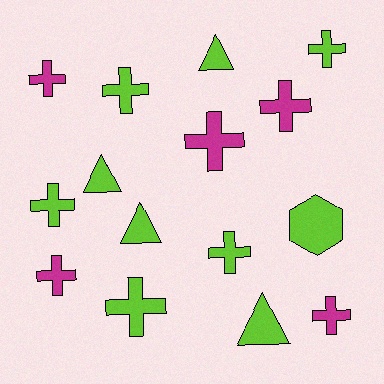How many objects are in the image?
There are 15 objects.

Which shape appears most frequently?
Cross, with 10 objects.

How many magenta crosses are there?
There are 5 magenta crosses.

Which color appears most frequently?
Lime, with 10 objects.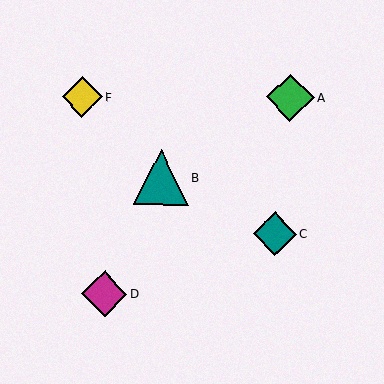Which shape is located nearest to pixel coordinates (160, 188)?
The teal triangle (labeled B) at (161, 177) is nearest to that location.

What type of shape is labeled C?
Shape C is a teal diamond.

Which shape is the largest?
The teal triangle (labeled B) is the largest.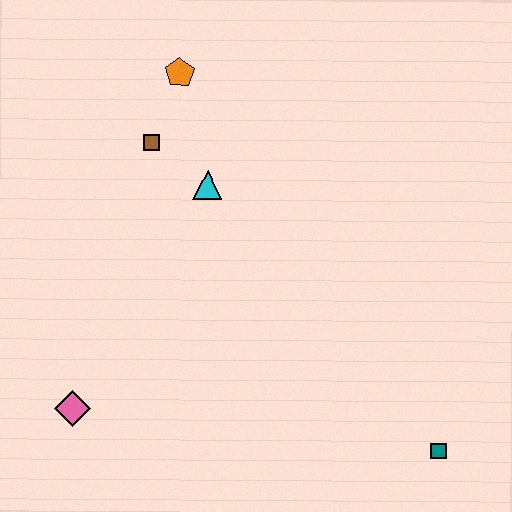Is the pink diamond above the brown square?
No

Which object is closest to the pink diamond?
The cyan triangle is closest to the pink diamond.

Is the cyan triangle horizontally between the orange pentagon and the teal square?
Yes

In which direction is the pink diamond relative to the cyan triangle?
The pink diamond is below the cyan triangle.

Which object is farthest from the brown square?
The teal square is farthest from the brown square.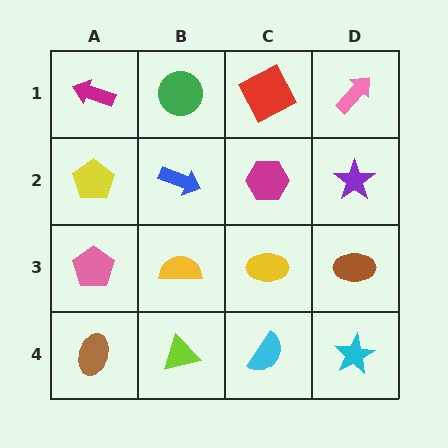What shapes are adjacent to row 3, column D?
A purple star (row 2, column D), a cyan star (row 4, column D), a yellow ellipse (row 3, column C).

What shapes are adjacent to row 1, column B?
A blue arrow (row 2, column B), a magenta arrow (row 1, column A), a red square (row 1, column C).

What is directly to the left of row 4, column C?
A lime triangle.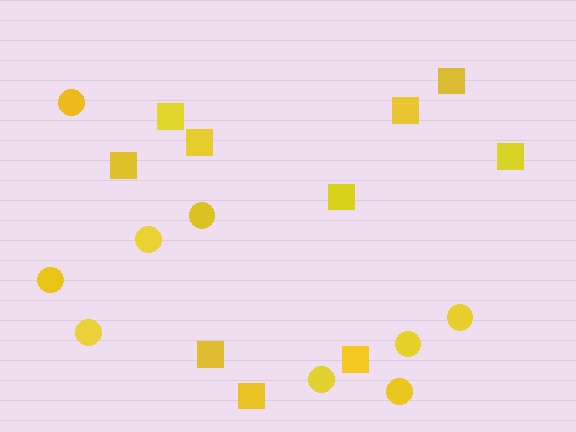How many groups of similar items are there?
There are 2 groups: one group of squares (10) and one group of circles (9).